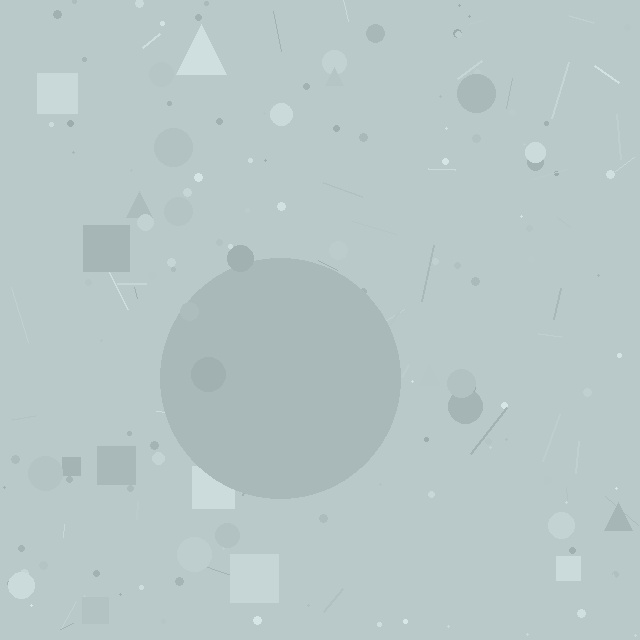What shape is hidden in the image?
A circle is hidden in the image.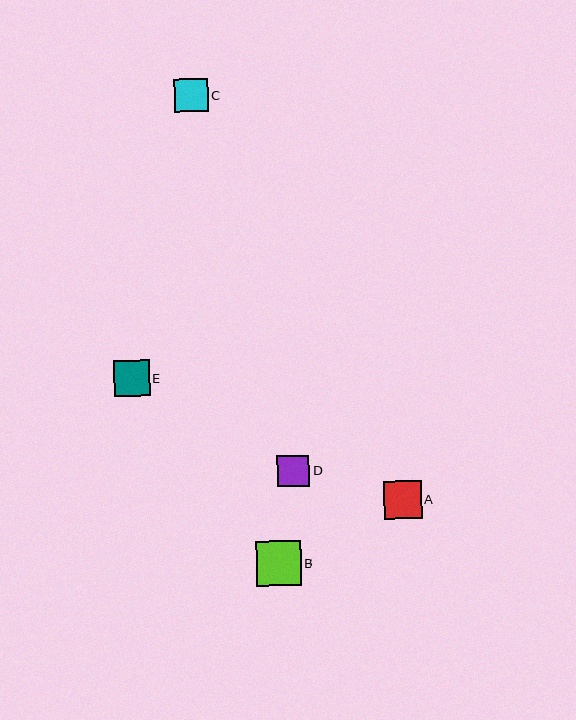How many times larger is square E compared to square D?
Square E is approximately 1.1 times the size of square D.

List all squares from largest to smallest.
From largest to smallest: B, A, E, C, D.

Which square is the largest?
Square B is the largest with a size of approximately 45 pixels.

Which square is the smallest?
Square D is the smallest with a size of approximately 32 pixels.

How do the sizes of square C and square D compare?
Square C and square D are approximately the same size.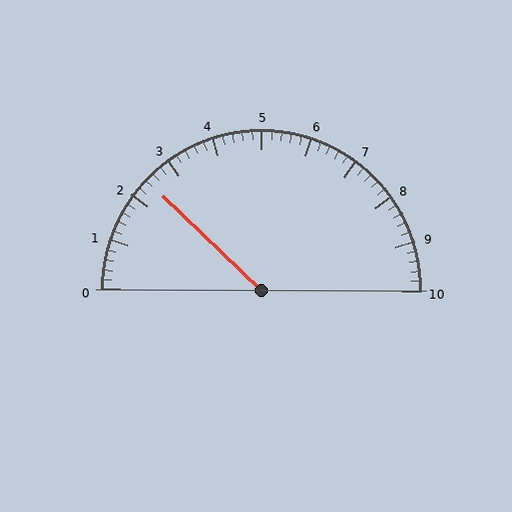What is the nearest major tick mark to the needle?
The nearest major tick mark is 2.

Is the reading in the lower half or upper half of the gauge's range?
The reading is in the lower half of the range (0 to 10).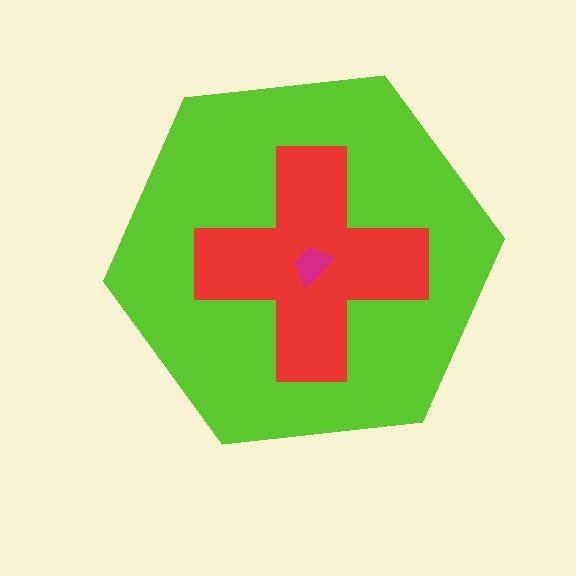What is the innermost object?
The magenta trapezoid.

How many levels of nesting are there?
3.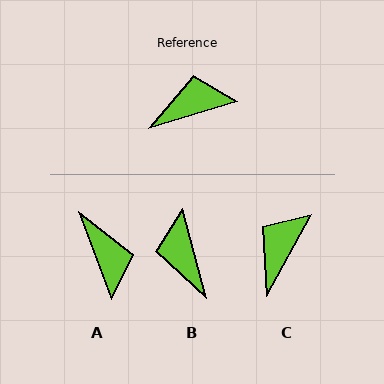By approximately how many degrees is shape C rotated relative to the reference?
Approximately 44 degrees counter-clockwise.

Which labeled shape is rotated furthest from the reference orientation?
B, about 88 degrees away.